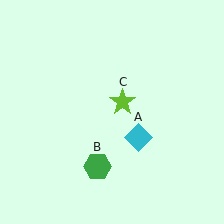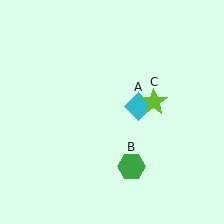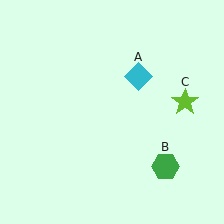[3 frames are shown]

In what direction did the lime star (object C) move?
The lime star (object C) moved right.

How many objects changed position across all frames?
3 objects changed position: cyan diamond (object A), green hexagon (object B), lime star (object C).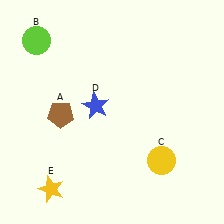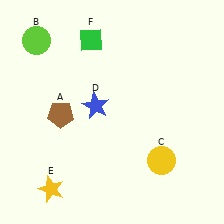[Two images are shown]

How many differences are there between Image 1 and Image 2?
There is 1 difference between the two images.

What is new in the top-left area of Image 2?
A green diamond (F) was added in the top-left area of Image 2.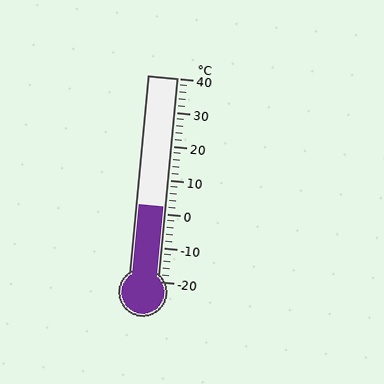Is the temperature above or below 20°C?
The temperature is below 20°C.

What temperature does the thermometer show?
The thermometer shows approximately 2°C.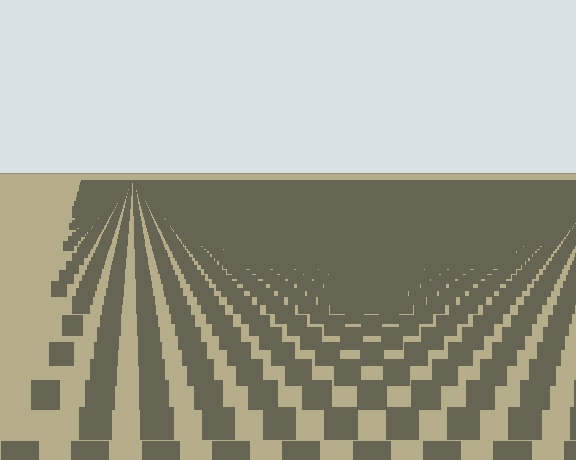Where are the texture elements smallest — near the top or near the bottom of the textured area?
Near the top.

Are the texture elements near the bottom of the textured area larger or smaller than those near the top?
Larger. Near the bottom, elements are closer to the viewer and appear at a bigger on-screen size.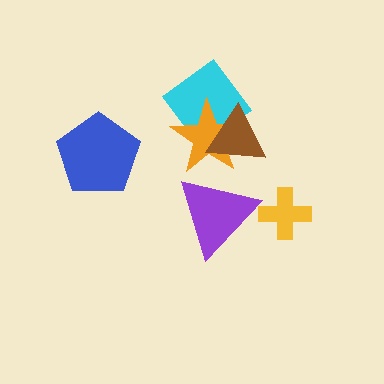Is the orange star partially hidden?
Yes, it is partially covered by another shape.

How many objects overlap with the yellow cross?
0 objects overlap with the yellow cross.